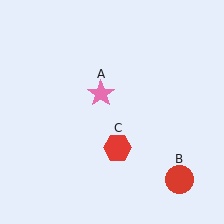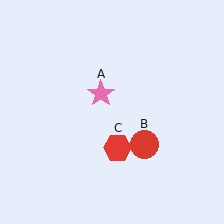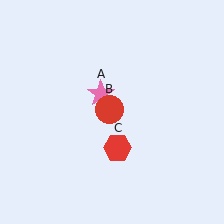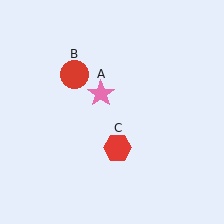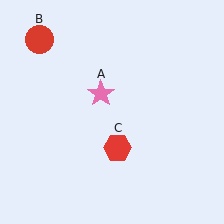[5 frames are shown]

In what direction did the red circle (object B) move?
The red circle (object B) moved up and to the left.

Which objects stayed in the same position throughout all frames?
Pink star (object A) and red hexagon (object C) remained stationary.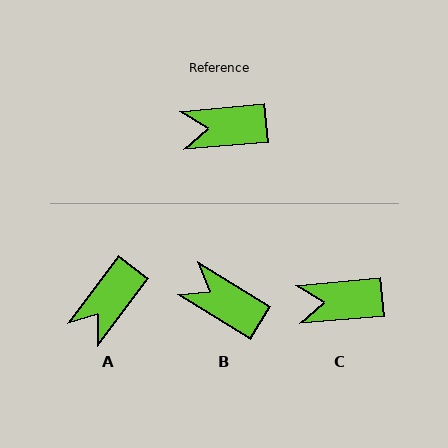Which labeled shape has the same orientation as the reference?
C.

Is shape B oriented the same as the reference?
No, it is off by about 37 degrees.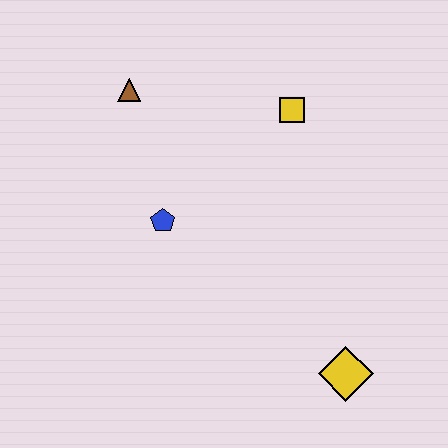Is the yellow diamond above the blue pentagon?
No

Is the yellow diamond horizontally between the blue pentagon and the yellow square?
No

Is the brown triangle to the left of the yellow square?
Yes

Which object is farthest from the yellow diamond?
The brown triangle is farthest from the yellow diamond.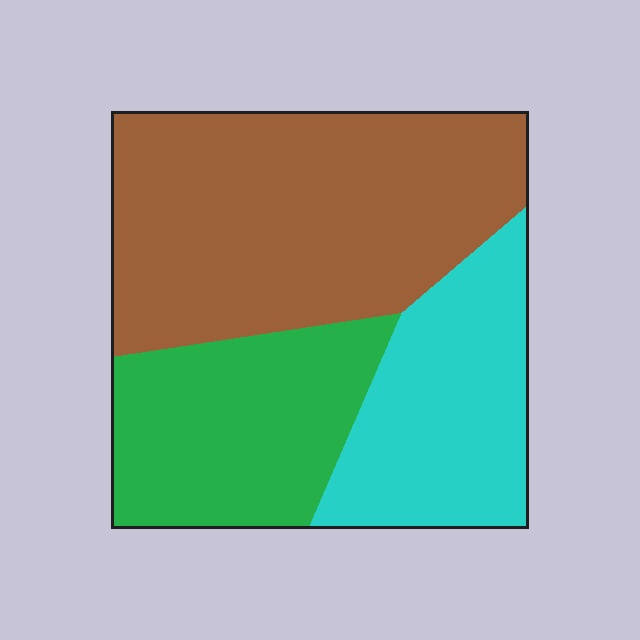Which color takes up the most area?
Brown, at roughly 50%.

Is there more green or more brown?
Brown.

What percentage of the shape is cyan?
Cyan takes up about one quarter (1/4) of the shape.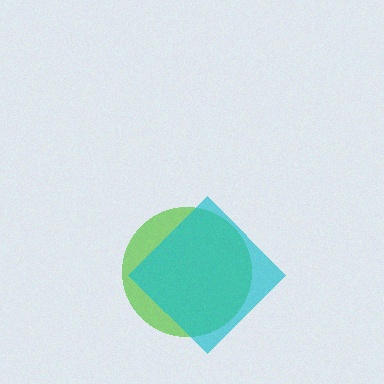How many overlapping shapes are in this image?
There are 2 overlapping shapes in the image.